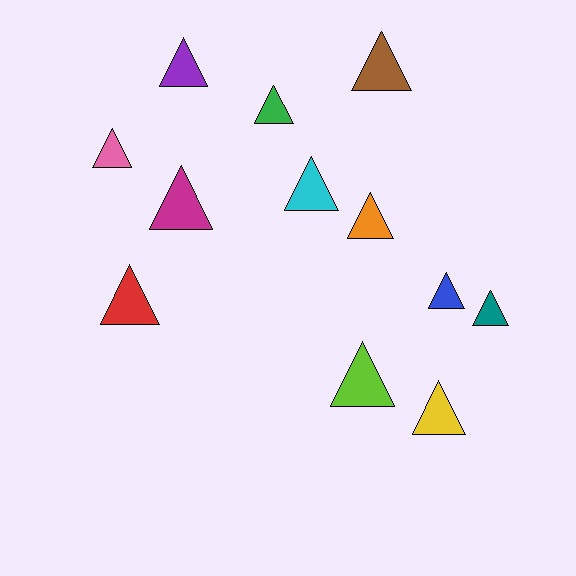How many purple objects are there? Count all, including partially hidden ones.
There is 1 purple object.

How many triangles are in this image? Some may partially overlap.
There are 12 triangles.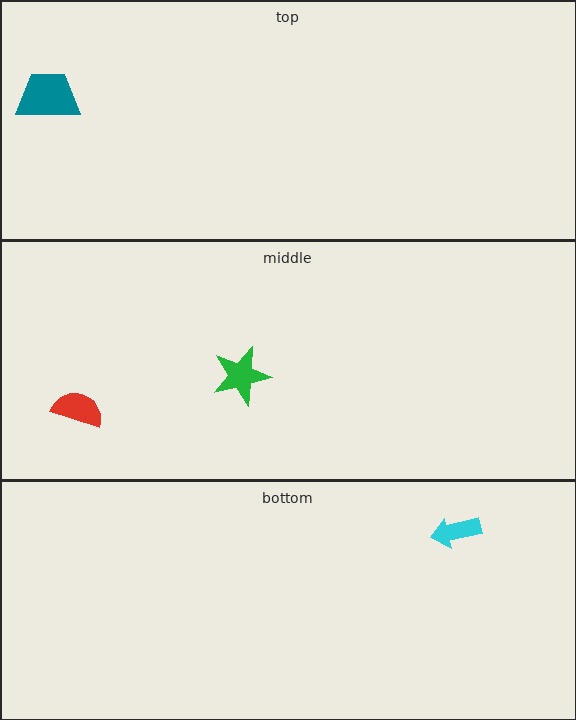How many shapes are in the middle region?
2.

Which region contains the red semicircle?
The middle region.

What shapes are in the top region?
The teal trapezoid.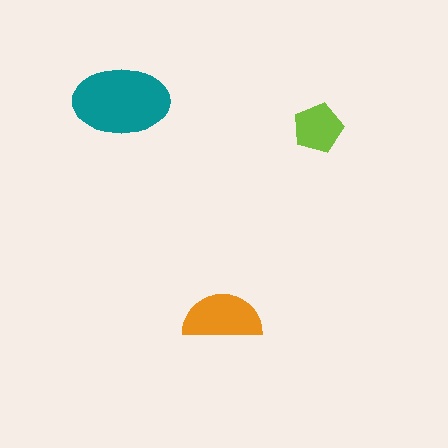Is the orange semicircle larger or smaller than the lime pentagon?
Larger.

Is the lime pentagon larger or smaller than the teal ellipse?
Smaller.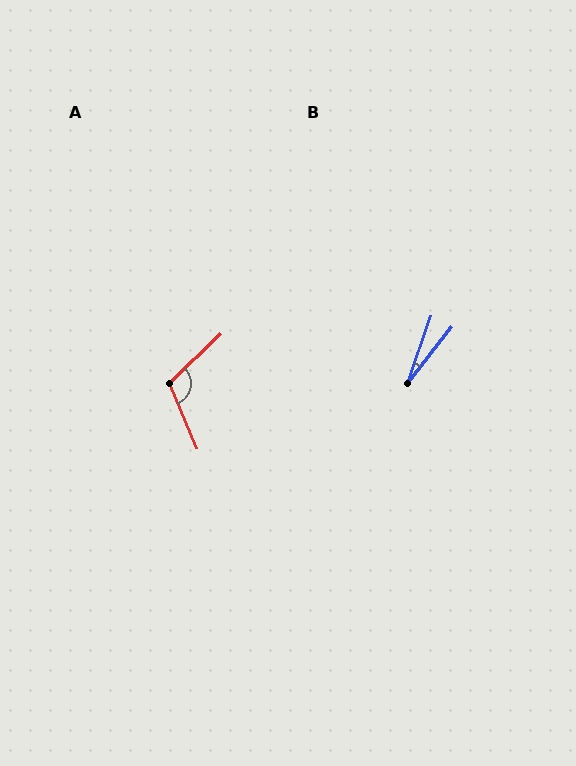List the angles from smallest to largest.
B (19°), A (111°).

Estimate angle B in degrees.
Approximately 19 degrees.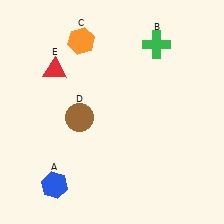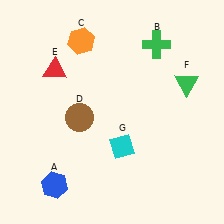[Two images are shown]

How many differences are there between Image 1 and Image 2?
There are 2 differences between the two images.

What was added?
A green triangle (F), a cyan diamond (G) were added in Image 2.